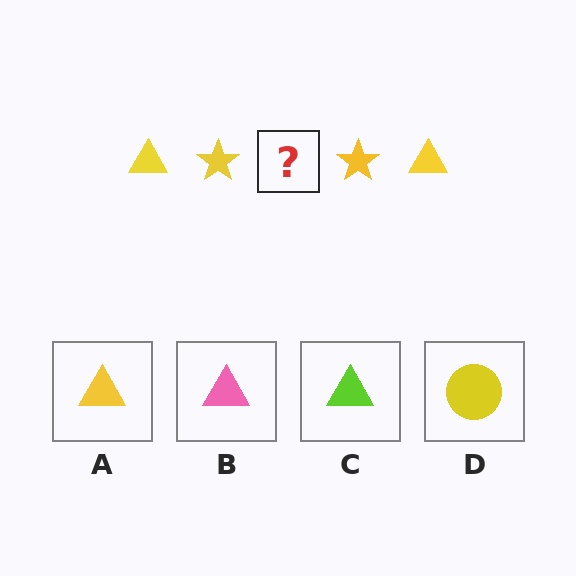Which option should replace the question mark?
Option A.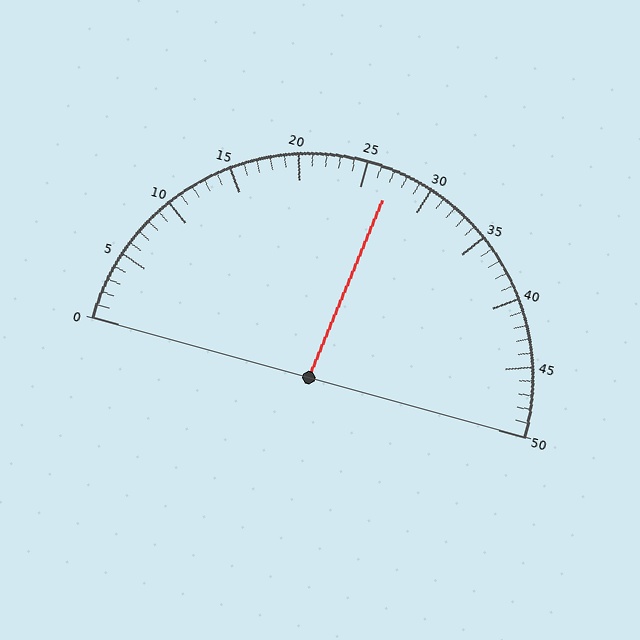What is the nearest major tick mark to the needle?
The nearest major tick mark is 25.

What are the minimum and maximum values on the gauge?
The gauge ranges from 0 to 50.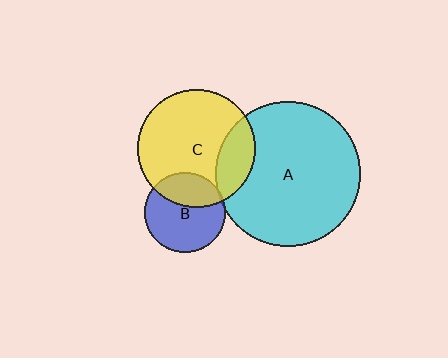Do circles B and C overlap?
Yes.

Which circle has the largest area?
Circle A (cyan).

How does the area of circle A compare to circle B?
Approximately 3.2 times.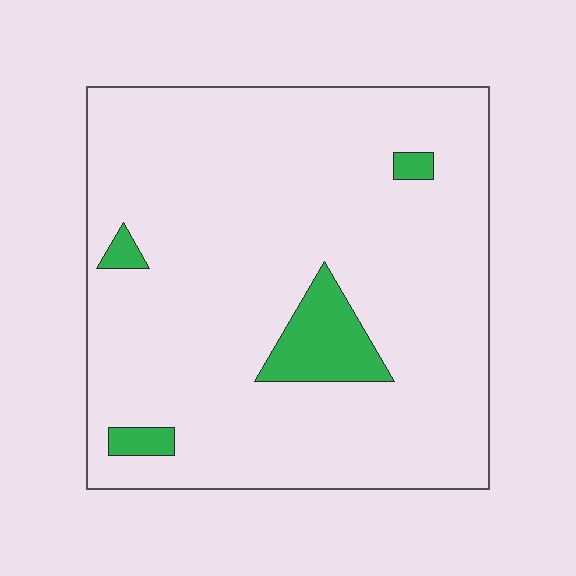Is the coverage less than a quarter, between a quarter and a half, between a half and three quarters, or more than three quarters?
Less than a quarter.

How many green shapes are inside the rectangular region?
4.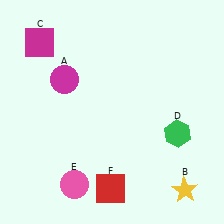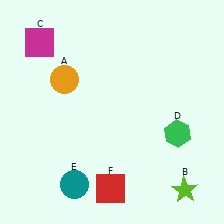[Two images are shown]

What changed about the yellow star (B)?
In Image 1, B is yellow. In Image 2, it changed to lime.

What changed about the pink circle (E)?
In Image 1, E is pink. In Image 2, it changed to teal.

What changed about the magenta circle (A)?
In Image 1, A is magenta. In Image 2, it changed to orange.